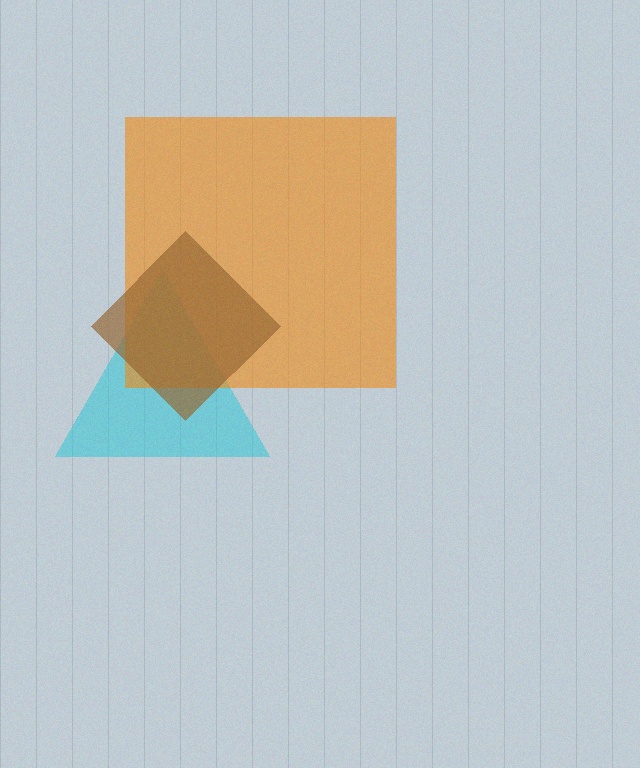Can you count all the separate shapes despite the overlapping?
Yes, there are 3 separate shapes.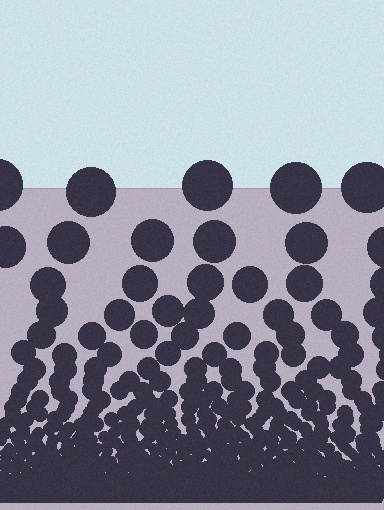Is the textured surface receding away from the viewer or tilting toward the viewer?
The surface appears to tilt toward the viewer. Texture elements get larger and sparser toward the top.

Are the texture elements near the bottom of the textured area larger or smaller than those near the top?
Smaller. The gradient is inverted — elements near the bottom are smaller and denser.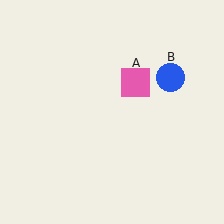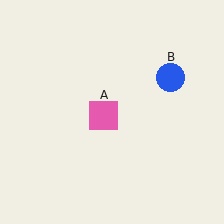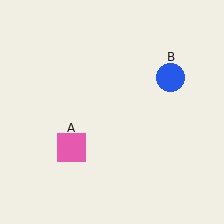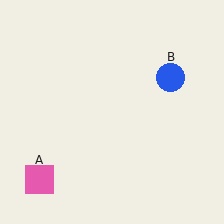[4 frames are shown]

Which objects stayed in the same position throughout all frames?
Blue circle (object B) remained stationary.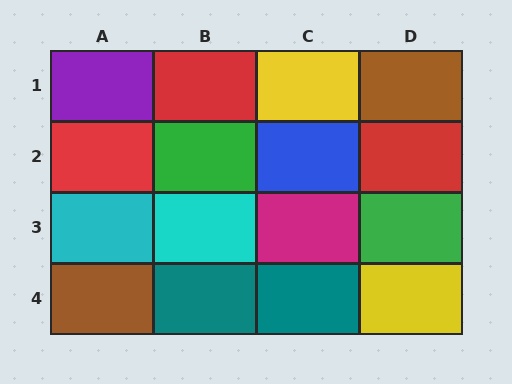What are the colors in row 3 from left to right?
Cyan, cyan, magenta, green.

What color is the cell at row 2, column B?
Green.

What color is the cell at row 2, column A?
Red.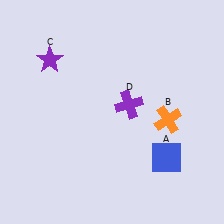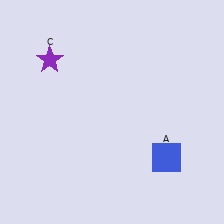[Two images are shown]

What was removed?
The orange cross (B), the purple cross (D) were removed in Image 2.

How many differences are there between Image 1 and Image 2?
There are 2 differences between the two images.